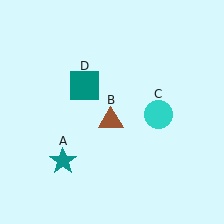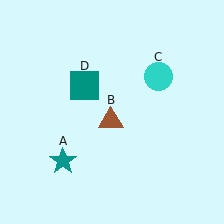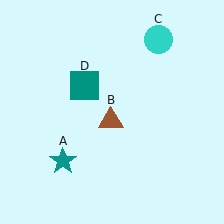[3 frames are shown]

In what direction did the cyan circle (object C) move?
The cyan circle (object C) moved up.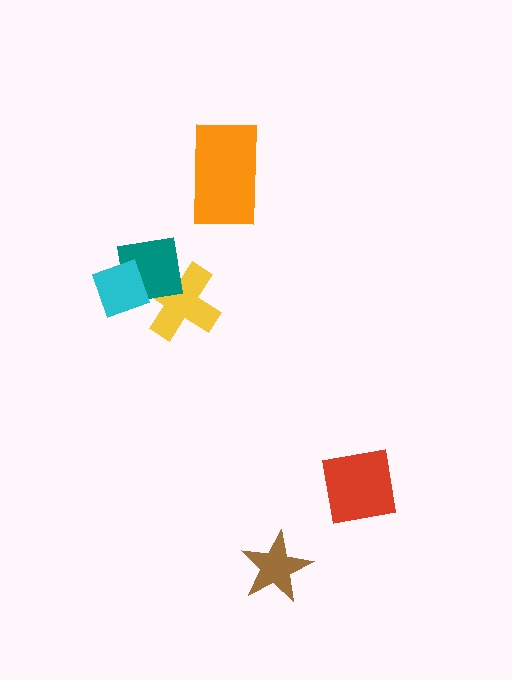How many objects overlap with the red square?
0 objects overlap with the red square.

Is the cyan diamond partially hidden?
No, no other shape covers it.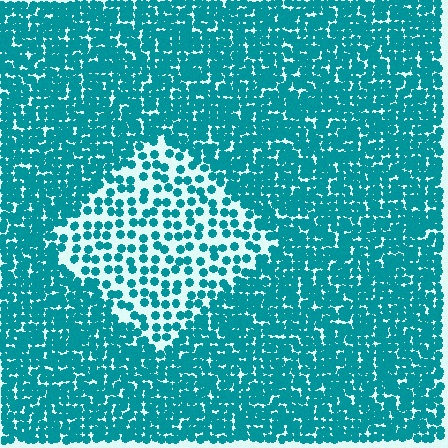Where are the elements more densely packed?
The elements are more densely packed outside the diamond boundary.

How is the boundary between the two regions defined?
The boundary is defined by a change in element density (approximately 2.4x ratio). All elements are the same color, size, and shape.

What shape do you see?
I see a diamond.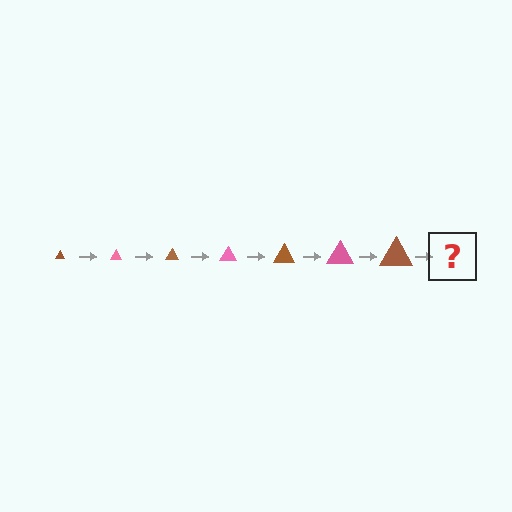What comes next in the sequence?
The next element should be a pink triangle, larger than the previous one.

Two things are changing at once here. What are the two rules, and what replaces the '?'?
The two rules are that the triangle grows larger each step and the color cycles through brown and pink. The '?' should be a pink triangle, larger than the previous one.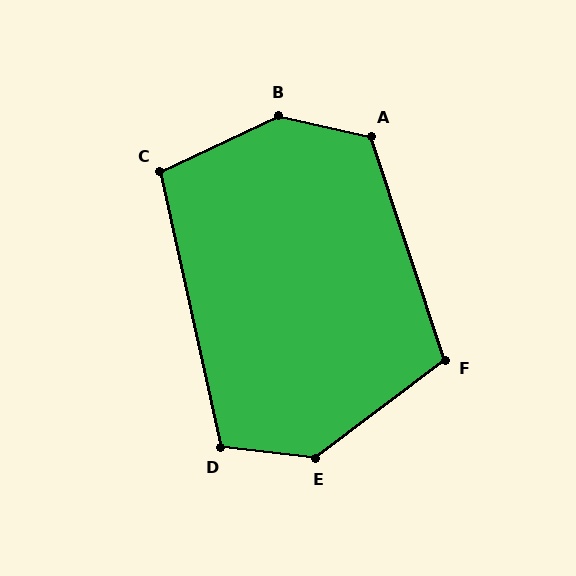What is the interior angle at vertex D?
Approximately 109 degrees (obtuse).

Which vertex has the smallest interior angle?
C, at approximately 103 degrees.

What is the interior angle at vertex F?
Approximately 109 degrees (obtuse).